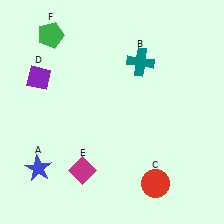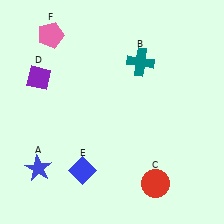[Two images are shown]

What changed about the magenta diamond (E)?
In Image 1, E is magenta. In Image 2, it changed to blue.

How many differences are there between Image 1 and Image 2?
There are 2 differences between the two images.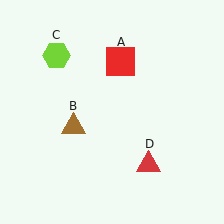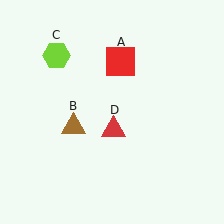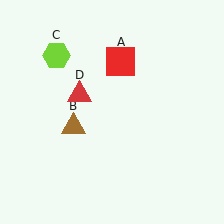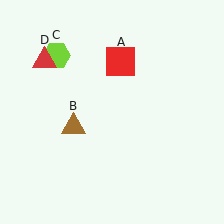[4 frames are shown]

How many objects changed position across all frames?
1 object changed position: red triangle (object D).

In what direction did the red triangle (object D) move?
The red triangle (object D) moved up and to the left.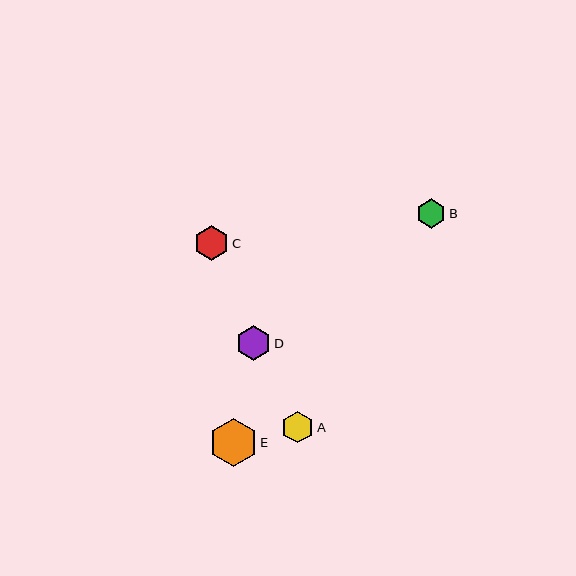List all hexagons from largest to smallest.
From largest to smallest: E, D, C, A, B.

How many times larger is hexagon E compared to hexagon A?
Hexagon E is approximately 1.5 times the size of hexagon A.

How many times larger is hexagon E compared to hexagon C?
Hexagon E is approximately 1.4 times the size of hexagon C.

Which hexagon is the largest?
Hexagon E is the largest with a size of approximately 49 pixels.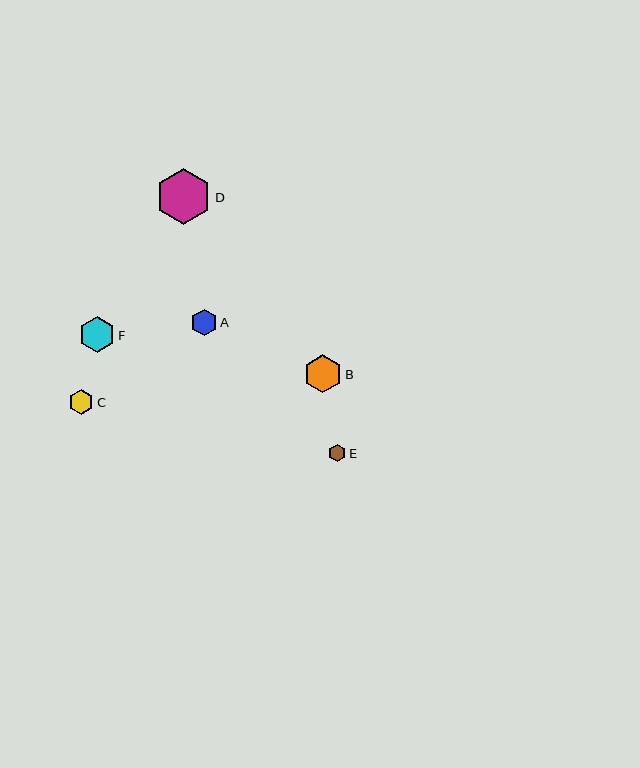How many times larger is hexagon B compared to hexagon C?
Hexagon B is approximately 1.5 times the size of hexagon C.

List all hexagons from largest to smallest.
From largest to smallest: D, B, F, A, C, E.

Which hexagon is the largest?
Hexagon D is the largest with a size of approximately 56 pixels.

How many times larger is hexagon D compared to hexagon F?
Hexagon D is approximately 1.5 times the size of hexagon F.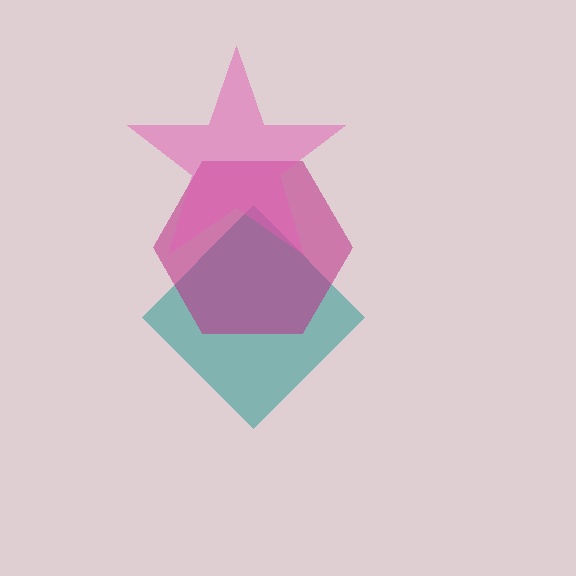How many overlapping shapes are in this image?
There are 3 overlapping shapes in the image.